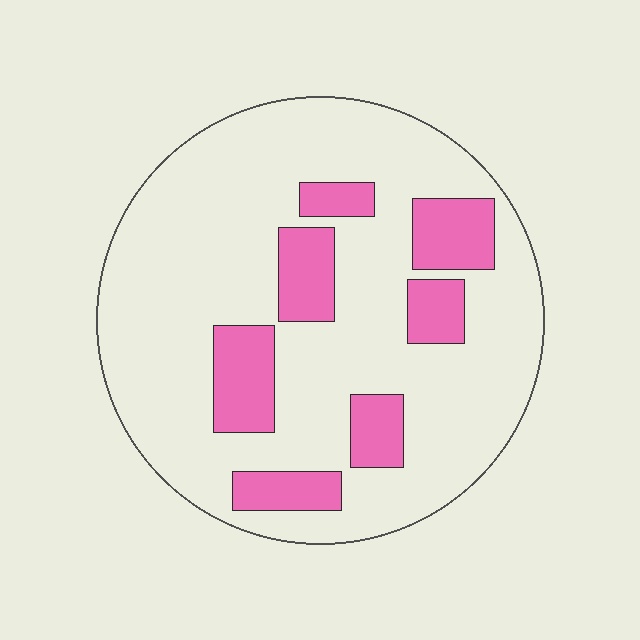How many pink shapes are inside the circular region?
7.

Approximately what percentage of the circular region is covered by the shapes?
Approximately 20%.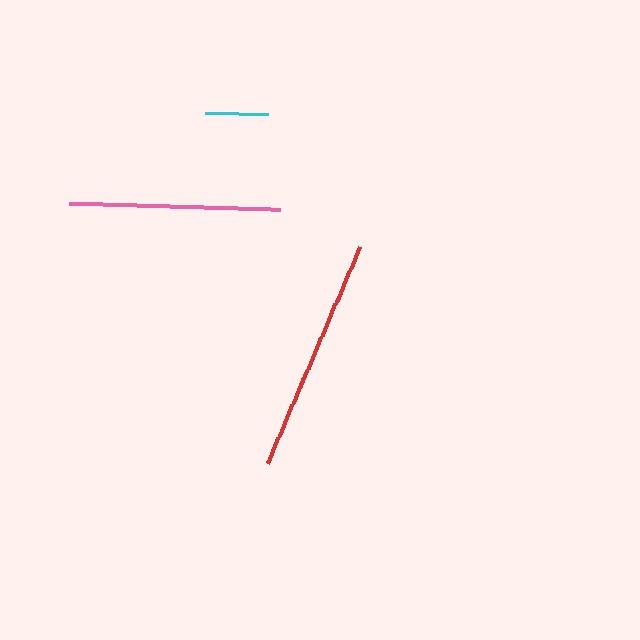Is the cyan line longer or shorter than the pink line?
The pink line is longer than the cyan line.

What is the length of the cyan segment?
The cyan segment is approximately 63 pixels long.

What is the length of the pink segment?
The pink segment is approximately 211 pixels long.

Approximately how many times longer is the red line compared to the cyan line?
The red line is approximately 3.7 times the length of the cyan line.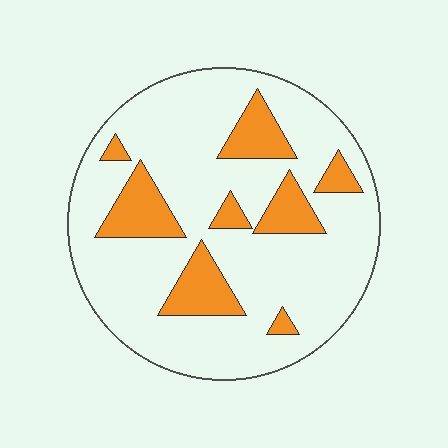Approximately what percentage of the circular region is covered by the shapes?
Approximately 20%.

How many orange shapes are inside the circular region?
8.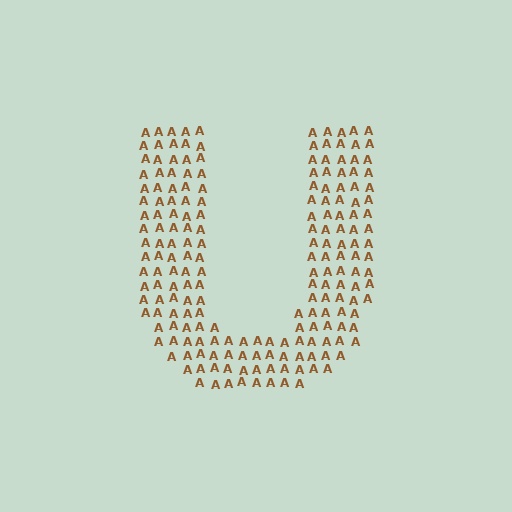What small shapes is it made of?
It is made of small letter A's.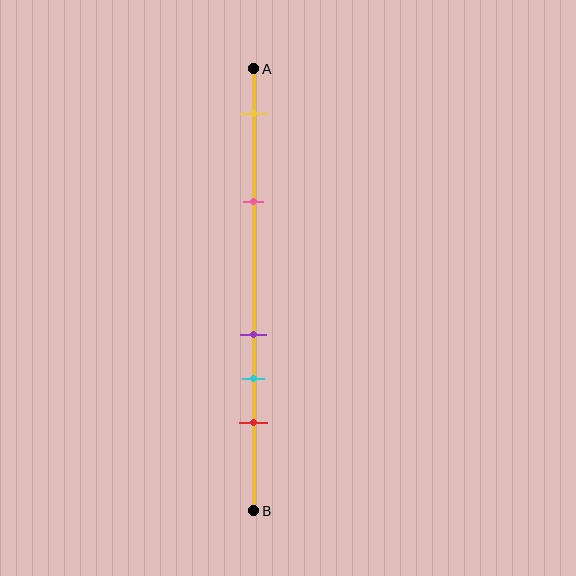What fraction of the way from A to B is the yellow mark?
The yellow mark is approximately 10% (0.1) of the way from A to B.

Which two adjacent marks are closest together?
The purple and cyan marks are the closest adjacent pair.